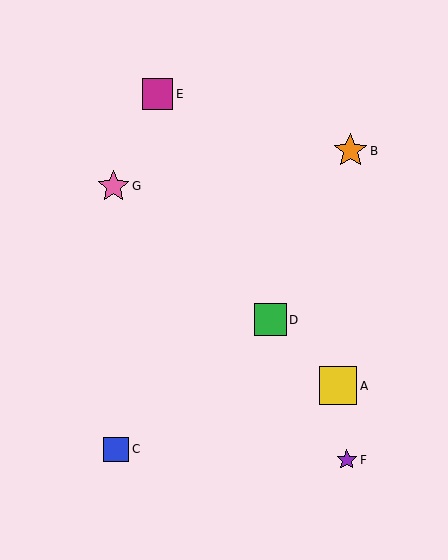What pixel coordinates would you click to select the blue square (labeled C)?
Click at (116, 449) to select the blue square C.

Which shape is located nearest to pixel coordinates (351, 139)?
The orange star (labeled B) at (350, 151) is nearest to that location.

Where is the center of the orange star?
The center of the orange star is at (350, 151).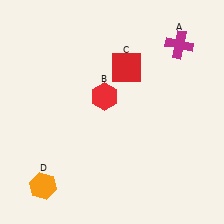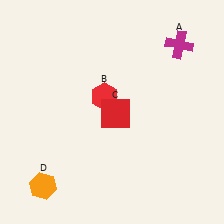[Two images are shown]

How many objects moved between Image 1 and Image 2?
1 object moved between the two images.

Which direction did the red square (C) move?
The red square (C) moved down.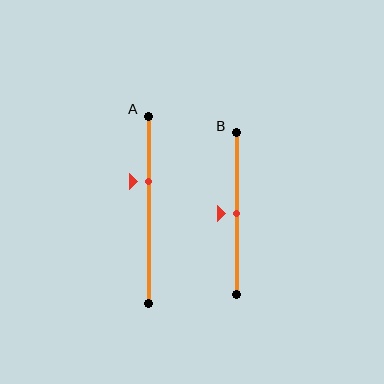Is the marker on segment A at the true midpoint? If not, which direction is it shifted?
No, the marker on segment A is shifted upward by about 15% of the segment length.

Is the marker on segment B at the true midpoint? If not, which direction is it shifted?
Yes, the marker on segment B is at the true midpoint.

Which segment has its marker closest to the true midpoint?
Segment B has its marker closest to the true midpoint.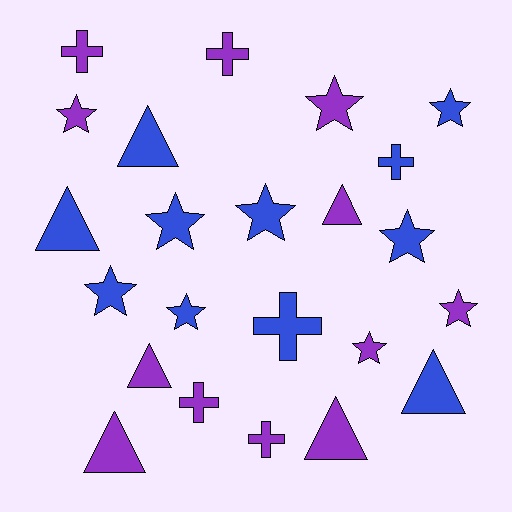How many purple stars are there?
There are 4 purple stars.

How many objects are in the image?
There are 23 objects.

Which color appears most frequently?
Purple, with 12 objects.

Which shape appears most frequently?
Star, with 10 objects.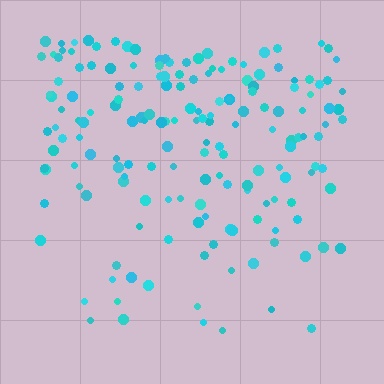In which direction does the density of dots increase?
From bottom to top, with the top side densest.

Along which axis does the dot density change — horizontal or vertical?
Vertical.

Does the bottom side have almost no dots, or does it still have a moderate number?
Still a moderate number, just noticeably fewer than the top.